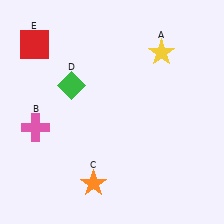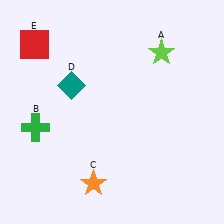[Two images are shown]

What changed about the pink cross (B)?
In Image 1, B is pink. In Image 2, it changed to green.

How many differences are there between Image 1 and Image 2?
There are 3 differences between the two images.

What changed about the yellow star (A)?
In Image 1, A is yellow. In Image 2, it changed to lime.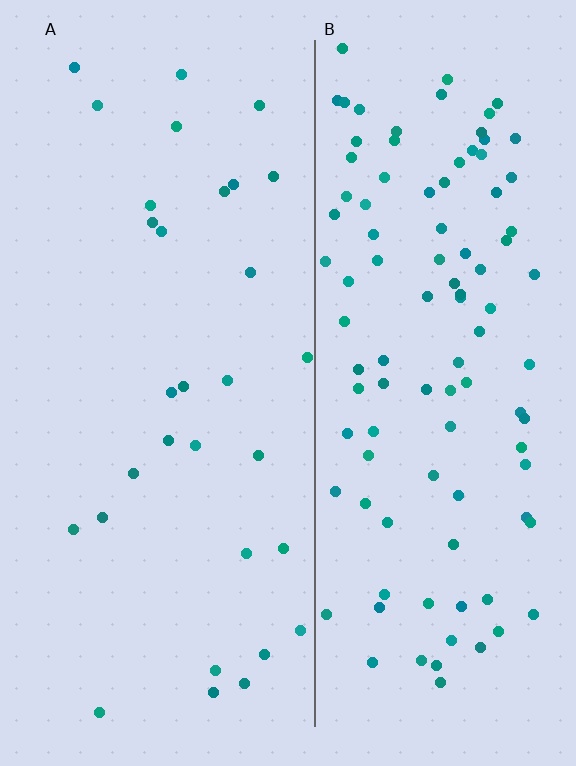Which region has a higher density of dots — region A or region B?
B (the right).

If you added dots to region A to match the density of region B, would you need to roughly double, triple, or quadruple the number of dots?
Approximately triple.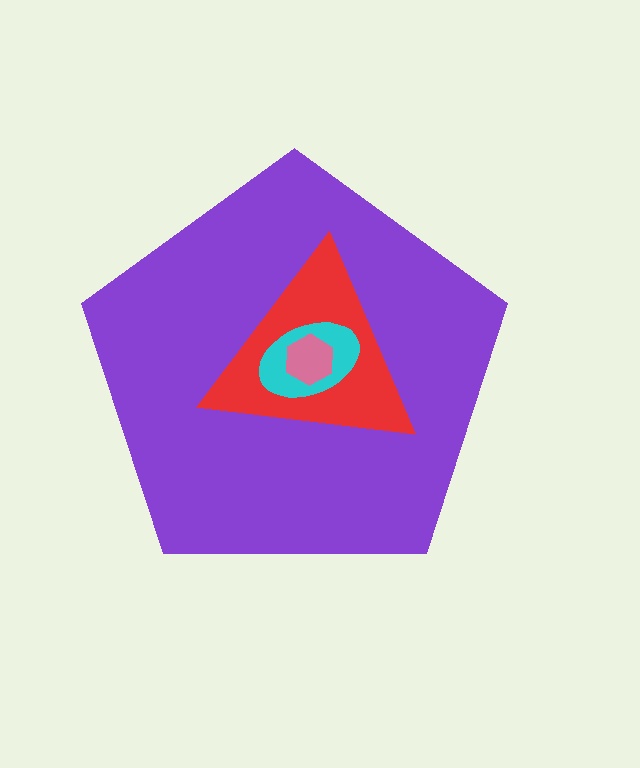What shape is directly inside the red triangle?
The cyan ellipse.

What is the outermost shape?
The purple pentagon.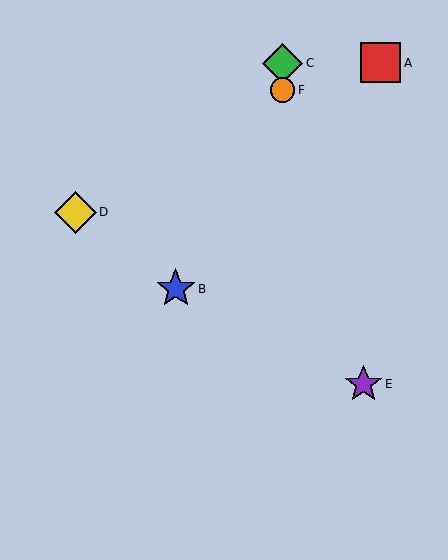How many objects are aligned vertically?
2 objects (C, F) are aligned vertically.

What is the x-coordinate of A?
Object A is at x≈381.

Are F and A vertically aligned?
No, F is at x≈283 and A is at x≈381.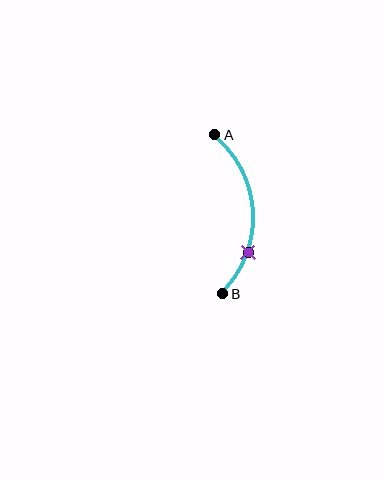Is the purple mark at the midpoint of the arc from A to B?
No. The purple mark lies on the arc but is closer to endpoint B. The arc midpoint would be at the point on the curve equidistant along the arc from both A and B.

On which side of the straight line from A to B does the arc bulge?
The arc bulges to the right of the straight line connecting A and B.